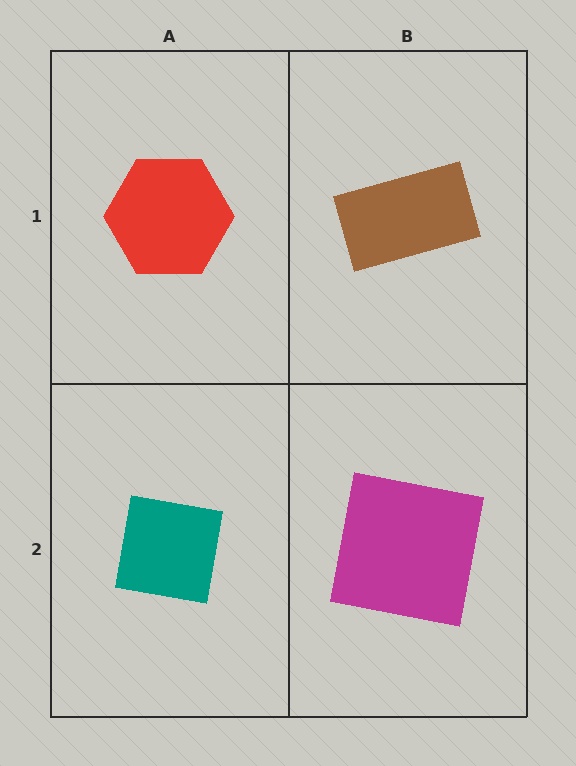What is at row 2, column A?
A teal square.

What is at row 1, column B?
A brown rectangle.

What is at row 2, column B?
A magenta square.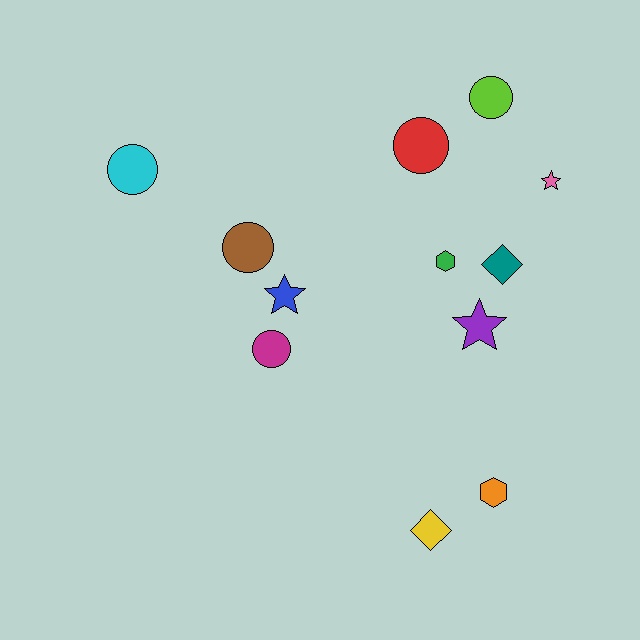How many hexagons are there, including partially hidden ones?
There are 2 hexagons.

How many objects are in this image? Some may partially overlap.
There are 12 objects.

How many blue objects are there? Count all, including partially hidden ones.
There is 1 blue object.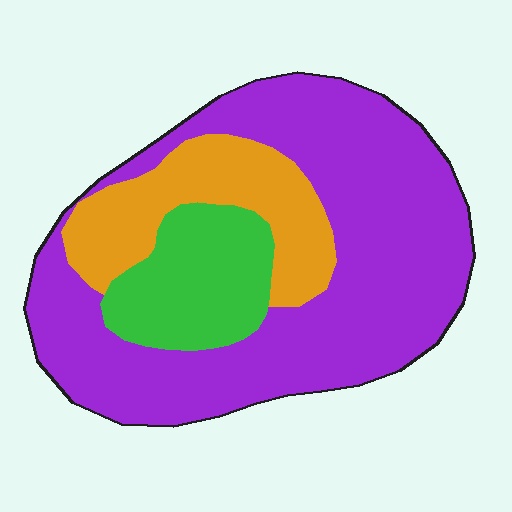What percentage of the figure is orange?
Orange takes up less than a quarter of the figure.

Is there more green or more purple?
Purple.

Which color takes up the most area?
Purple, at roughly 65%.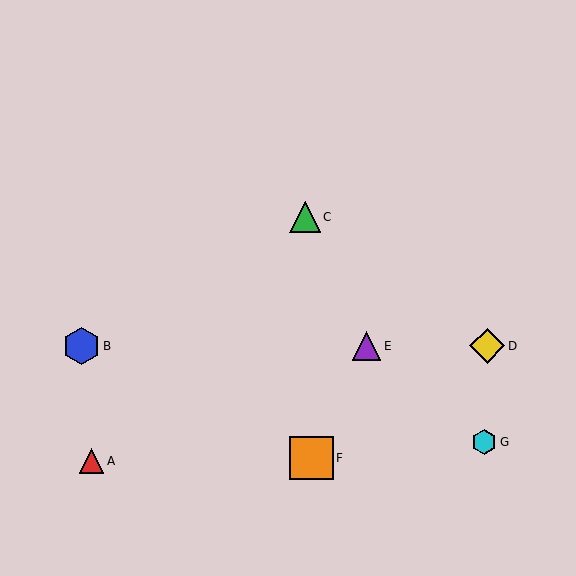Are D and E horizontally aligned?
Yes, both are at y≈346.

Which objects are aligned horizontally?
Objects B, D, E are aligned horizontally.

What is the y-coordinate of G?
Object G is at y≈442.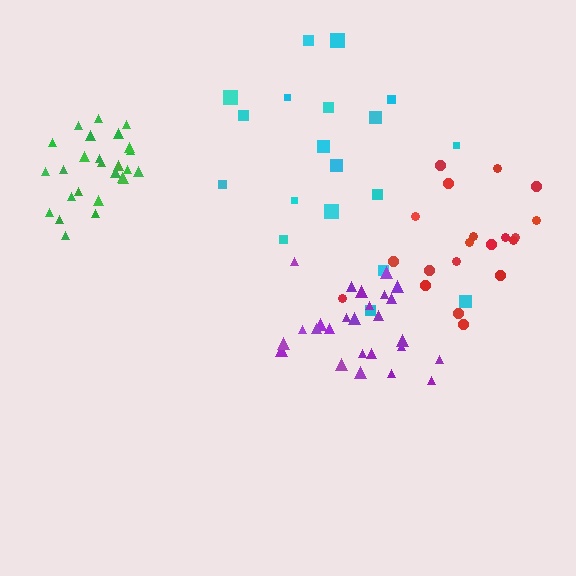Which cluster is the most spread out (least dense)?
Cyan.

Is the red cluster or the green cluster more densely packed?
Green.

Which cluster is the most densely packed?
Green.